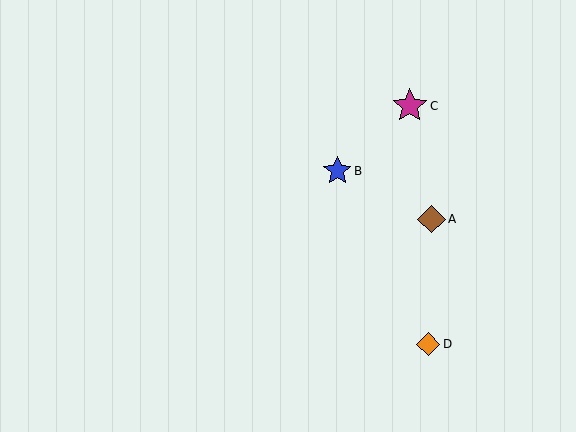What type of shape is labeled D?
Shape D is an orange diamond.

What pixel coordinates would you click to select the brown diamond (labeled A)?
Click at (431, 219) to select the brown diamond A.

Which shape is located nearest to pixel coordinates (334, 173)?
The blue star (labeled B) at (337, 171) is nearest to that location.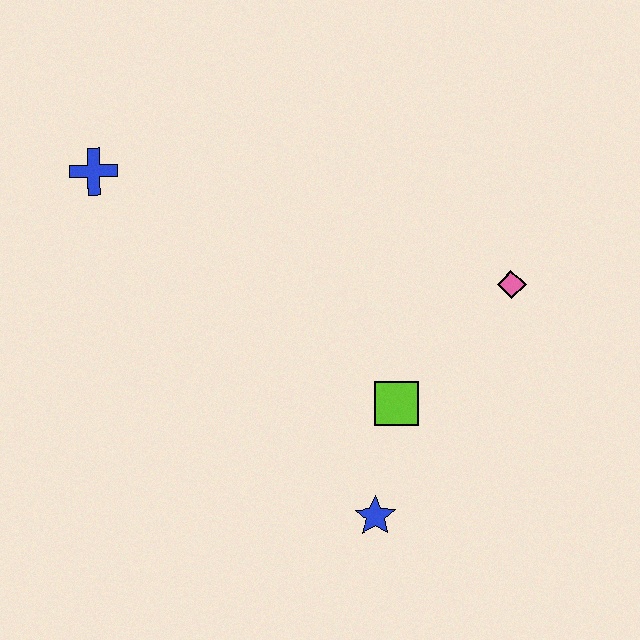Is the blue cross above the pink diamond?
Yes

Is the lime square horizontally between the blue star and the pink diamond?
Yes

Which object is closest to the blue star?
The lime square is closest to the blue star.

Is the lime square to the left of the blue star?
No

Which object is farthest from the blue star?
The blue cross is farthest from the blue star.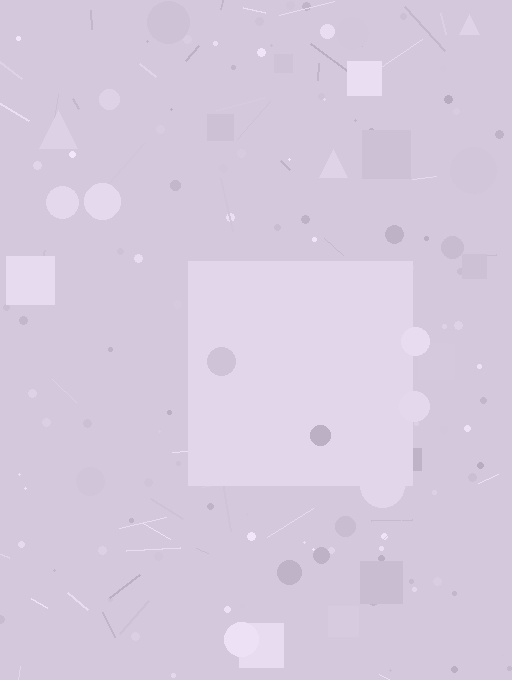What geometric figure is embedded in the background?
A square is embedded in the background.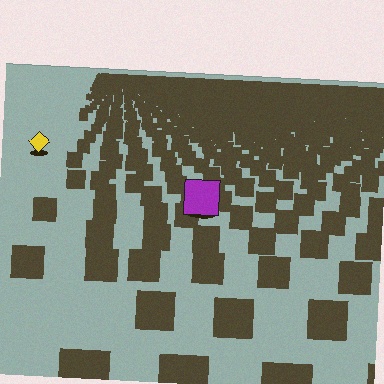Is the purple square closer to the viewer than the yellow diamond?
Yes. The purple square is closer — you can tell from the texture gradient: the ground texture is coarser near it.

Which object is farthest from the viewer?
The yellow diamond is farthest from the viewer. It appears smaller and the ground texture around it is denser.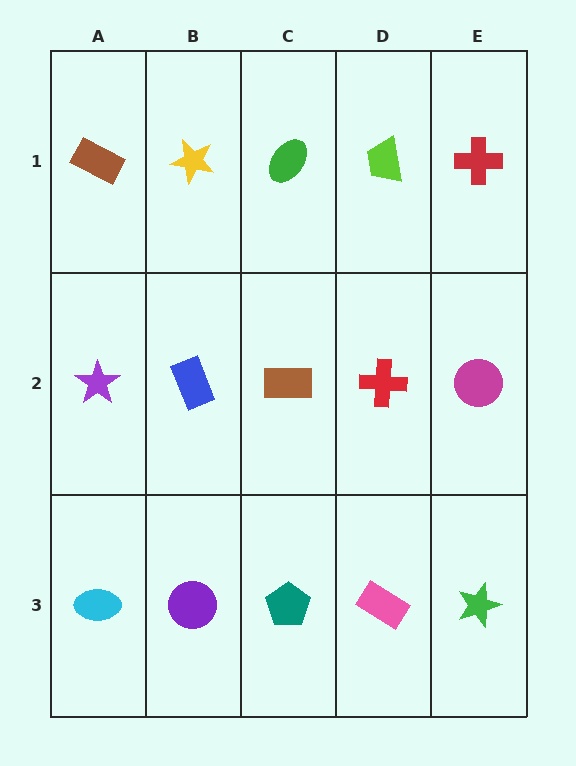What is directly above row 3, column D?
A red cross.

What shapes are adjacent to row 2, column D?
A lime trapezoid (row 1, column D), a pink rectangle (row 3, column D), a brown rectangle (row 2, column C), a magenta circle (row 2, column E).